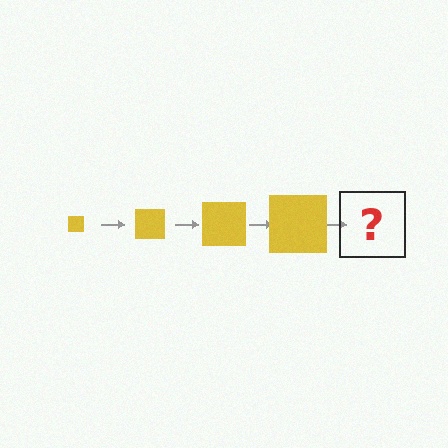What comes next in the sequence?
The next element should be a yellow square, larger than the previous one.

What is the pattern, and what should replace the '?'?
The pattern is that the square gets progressively larger each step. The '?' should be a yellow square, larger than the previous one.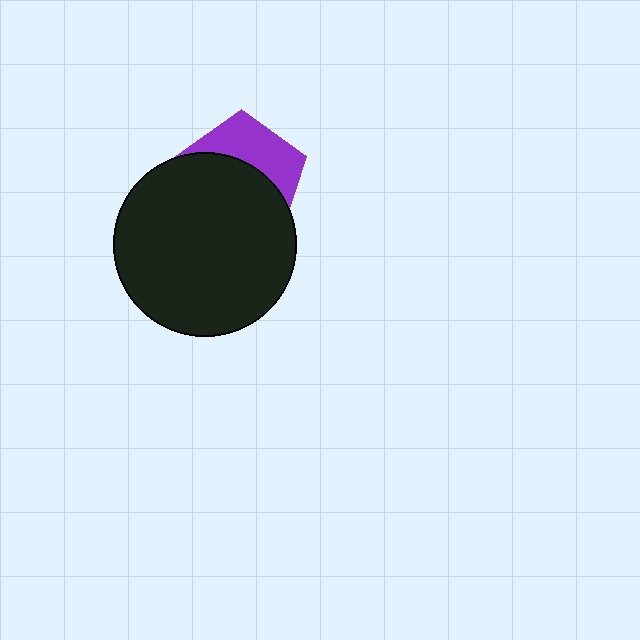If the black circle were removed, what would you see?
You would see the complete purple pentagon.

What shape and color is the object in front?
The object in front is a black circle.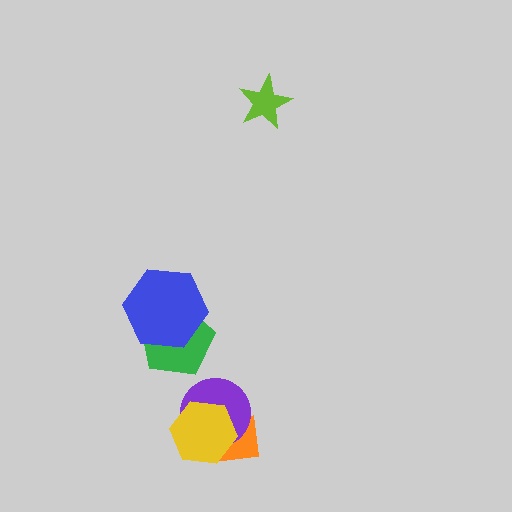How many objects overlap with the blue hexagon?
1 object overlaps with the blue hexagon.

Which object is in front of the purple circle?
The yellow hexagon is in front of the purple circle.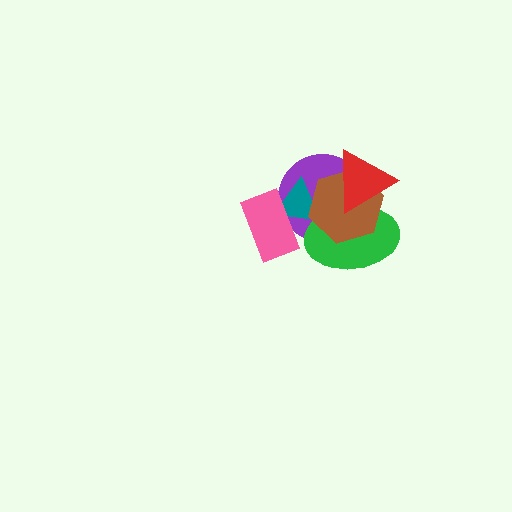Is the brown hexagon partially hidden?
Yes, it is partially covered by another shape.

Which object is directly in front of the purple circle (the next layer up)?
The teal triangle is directly in front of the purple circle.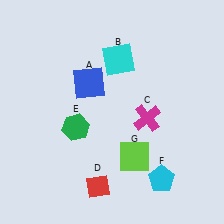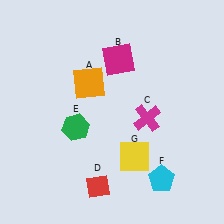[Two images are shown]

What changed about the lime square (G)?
In Image 1, G is lime. In Image 2, it changed to yellow.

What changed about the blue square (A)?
In Image 1, A is blue. In Image 2, it changed to orange.